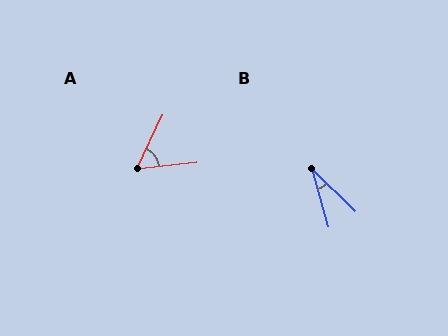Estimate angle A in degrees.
Approximately 58 degrees.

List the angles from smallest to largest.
B (30°), A (58°).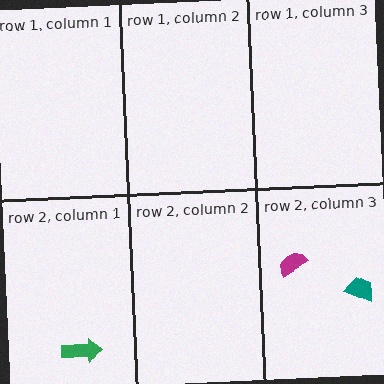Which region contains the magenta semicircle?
The row 2, column 3 region.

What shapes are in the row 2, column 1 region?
The green arrow.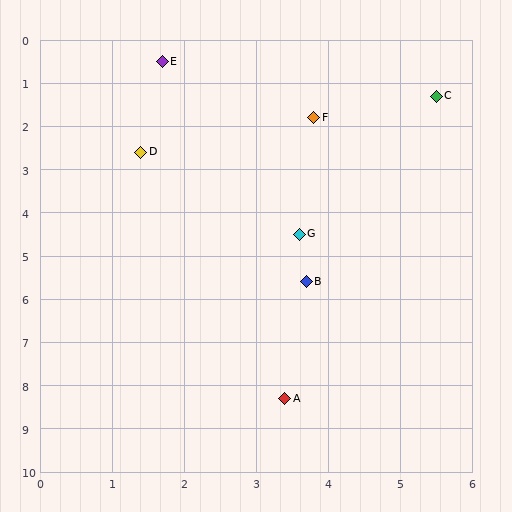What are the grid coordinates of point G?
Point G is at approximately (3.6, 4.5).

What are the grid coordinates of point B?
Point B is at approximately (3.7, 5.6).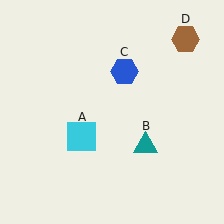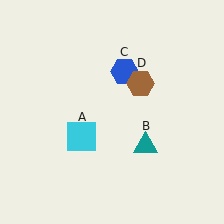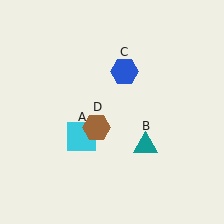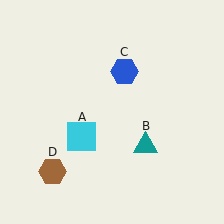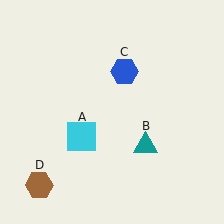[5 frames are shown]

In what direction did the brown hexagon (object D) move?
The brown hexagon (object D) moved down and to the left.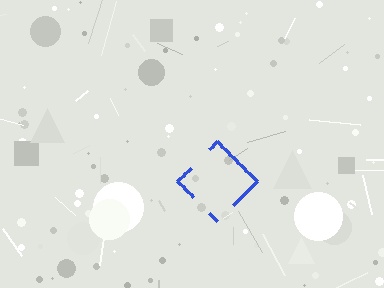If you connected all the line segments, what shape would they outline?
They would outline a diamond.